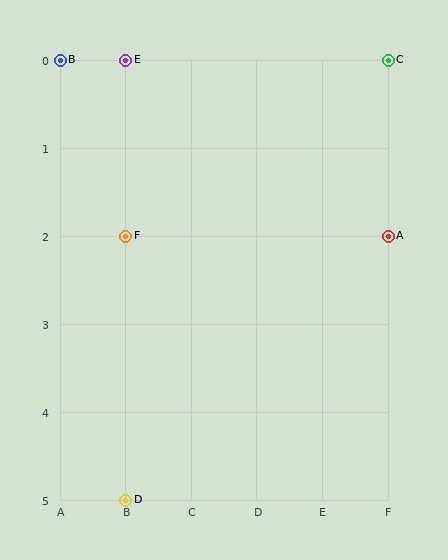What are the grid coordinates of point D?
Point D is at grid coordinates (B, 5).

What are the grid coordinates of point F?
Point F is at grid coordinates (B, 2).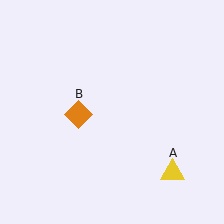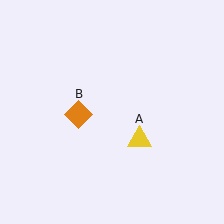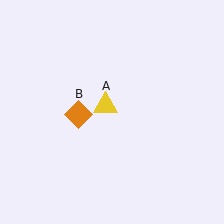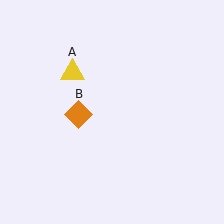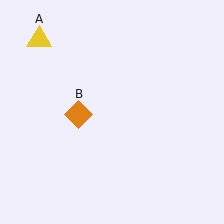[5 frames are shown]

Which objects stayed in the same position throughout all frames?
Orange diamond (object B) remained stationary.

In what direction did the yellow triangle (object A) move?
The yellow triangle (object A) moved up and to the left.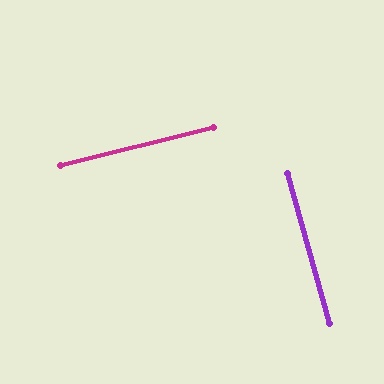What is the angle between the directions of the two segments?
Approximately 89 degrees.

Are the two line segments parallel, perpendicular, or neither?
Perpendicular — they meet at approximately 89°.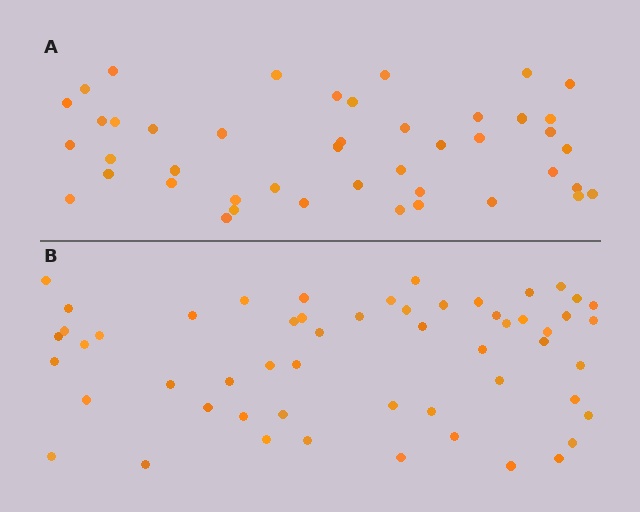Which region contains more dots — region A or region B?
Region B (the bottom region) has more dots.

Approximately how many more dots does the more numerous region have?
Region B has roughly 12 or so more dots than region A.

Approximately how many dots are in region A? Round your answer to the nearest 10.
About 40 dots. (The exact count is 44, which rounds to 40.)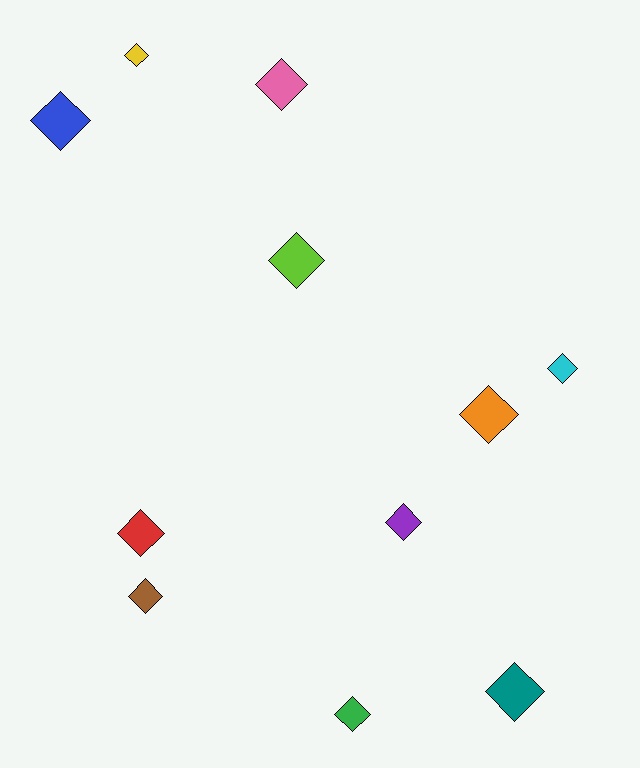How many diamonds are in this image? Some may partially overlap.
There are 11 diamonds.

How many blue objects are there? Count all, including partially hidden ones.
There is 1 blue object.